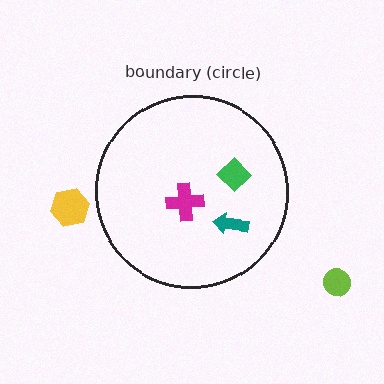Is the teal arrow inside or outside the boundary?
Inside.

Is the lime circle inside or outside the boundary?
Outside.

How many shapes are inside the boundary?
3 inside, 2 outside.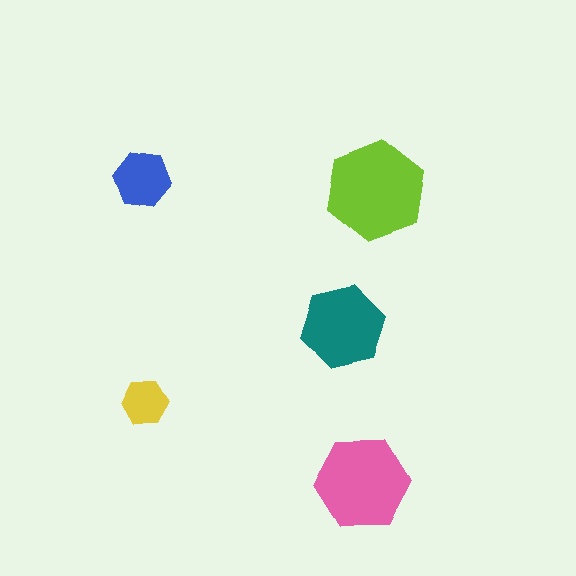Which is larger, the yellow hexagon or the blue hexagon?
The blue one.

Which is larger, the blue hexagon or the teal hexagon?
The teal one.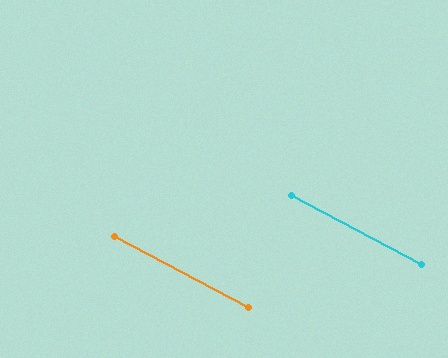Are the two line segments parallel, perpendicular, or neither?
Parallel — their directions differ by only 0.3°.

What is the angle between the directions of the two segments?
Approximately 0 degrees.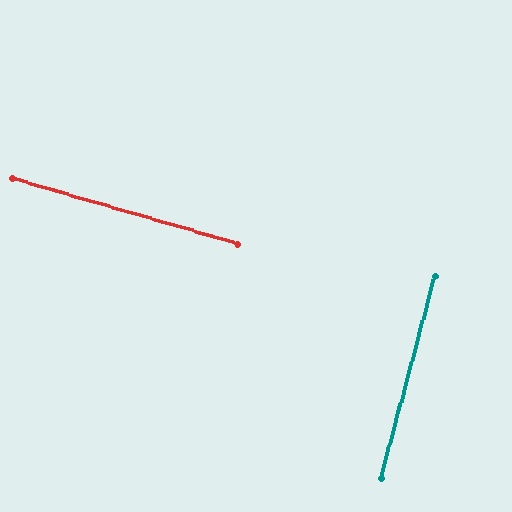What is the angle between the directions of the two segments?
Approximately 89 degrees.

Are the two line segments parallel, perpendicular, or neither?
Perpendicular — they meet at approximately 89°.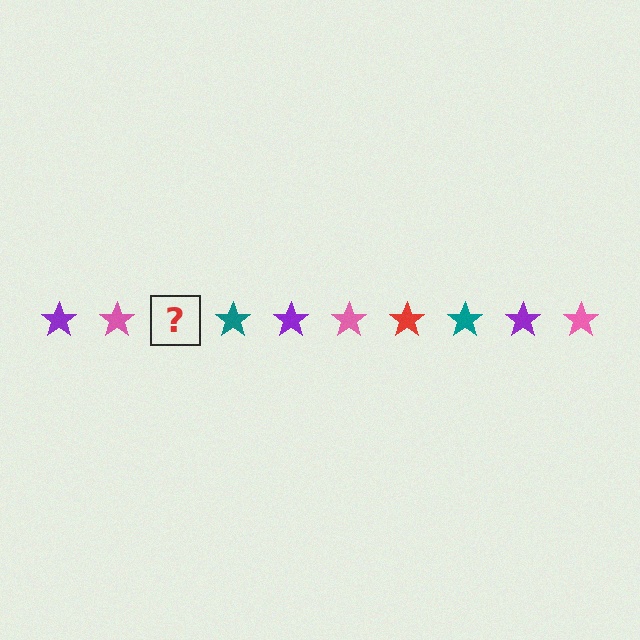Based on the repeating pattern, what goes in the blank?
The blank should be a red star.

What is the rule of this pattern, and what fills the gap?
The rule is that the pattern cycles through purple, pink, red, teal stars. The gap should be filled with a red star.